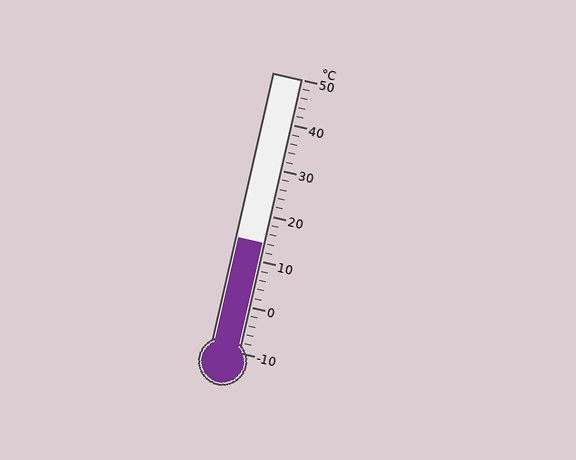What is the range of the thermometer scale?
The thermometer scale ranges from -10°C to 50°C.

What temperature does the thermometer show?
The thermometer shows approximately 14°C.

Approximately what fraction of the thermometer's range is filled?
The thermometer is filled to approximately 40% of its range.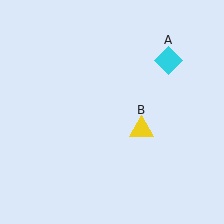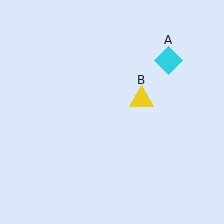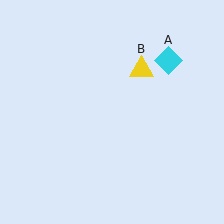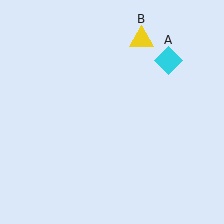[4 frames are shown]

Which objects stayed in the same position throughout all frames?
Cyan diamond (object A) remained stationary.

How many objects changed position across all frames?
1 object changed position: yellow triangle (object B).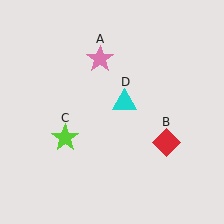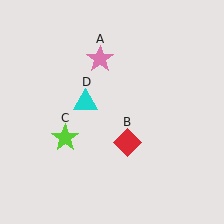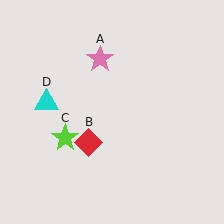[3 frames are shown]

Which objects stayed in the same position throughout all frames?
Pink star (object A) and lime star (object C) remained stationary.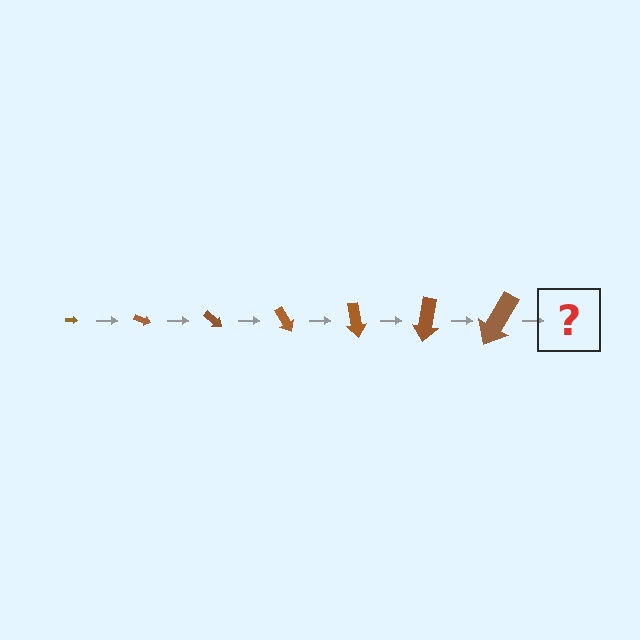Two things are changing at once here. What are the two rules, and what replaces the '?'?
The two rules are that the arrow grows larger each step and it rotates 20 degrees each step. The '?' should be an arrow, larger than the previous one and rotated 140 degrees from the start.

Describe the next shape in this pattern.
It should be an arrow, larger than the previous one and rotated 140 degrees from the start.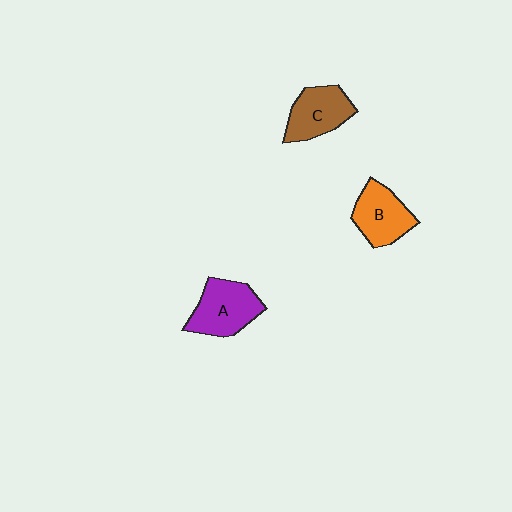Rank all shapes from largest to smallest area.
From largest to smallest: A (purple), B (orange), C (brown).